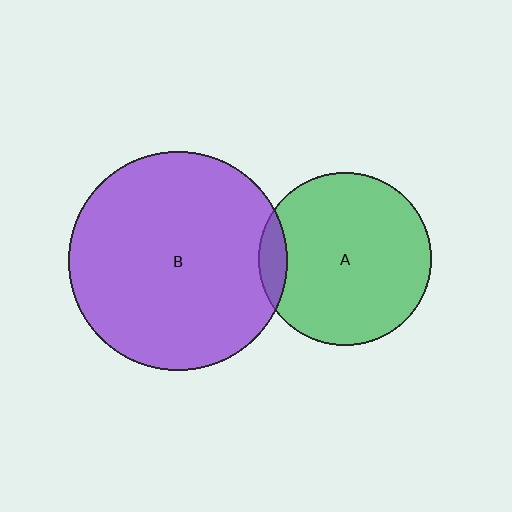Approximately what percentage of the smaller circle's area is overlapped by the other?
Approximately 10%.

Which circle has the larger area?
Circle B (purple).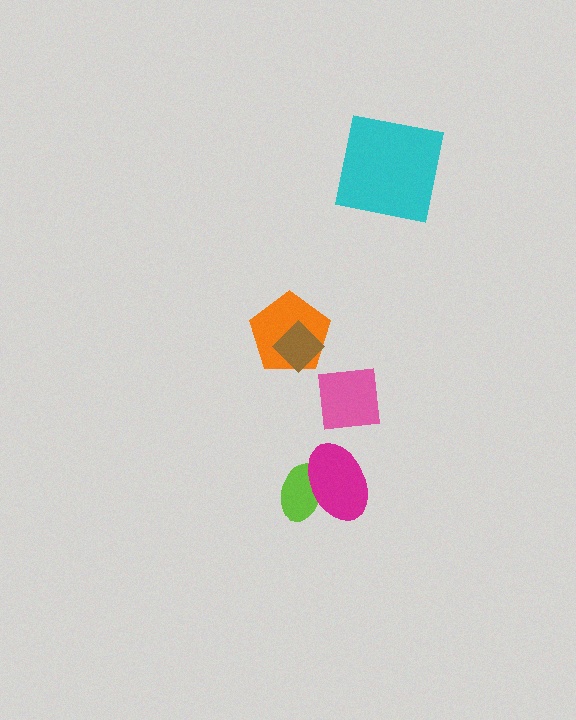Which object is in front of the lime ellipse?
The magenta ellipse is in front of the lime ellipse.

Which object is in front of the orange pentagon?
The brown diamond is in front of the orange pentagon.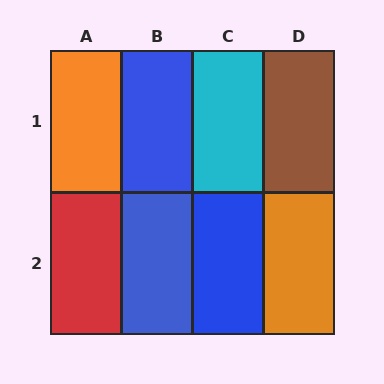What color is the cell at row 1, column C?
Cyan.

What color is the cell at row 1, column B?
Blue.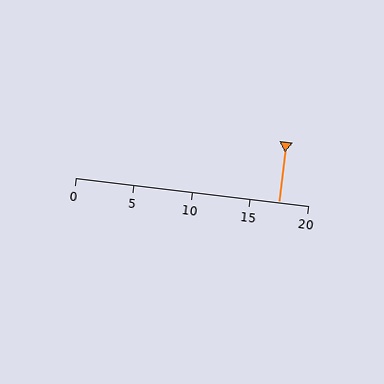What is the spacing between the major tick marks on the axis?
The major ticks are spaced 5 apart.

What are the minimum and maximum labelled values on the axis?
The axis runs from 0 to 20.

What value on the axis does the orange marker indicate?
The marker indicates approximately 17.5.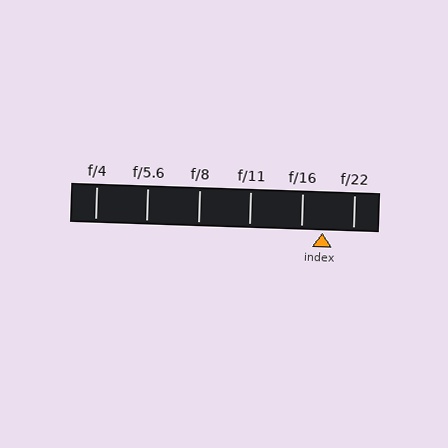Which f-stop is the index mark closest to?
The index mark is closest to f/16.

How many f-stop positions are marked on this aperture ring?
There are 6 f-stop positions marked.